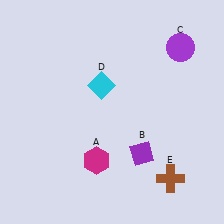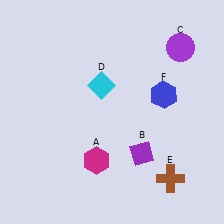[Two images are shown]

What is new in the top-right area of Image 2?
A blue hexagon (F) was added in the top-right area of Image 2.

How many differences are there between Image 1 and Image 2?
There is 1 difference between the two images.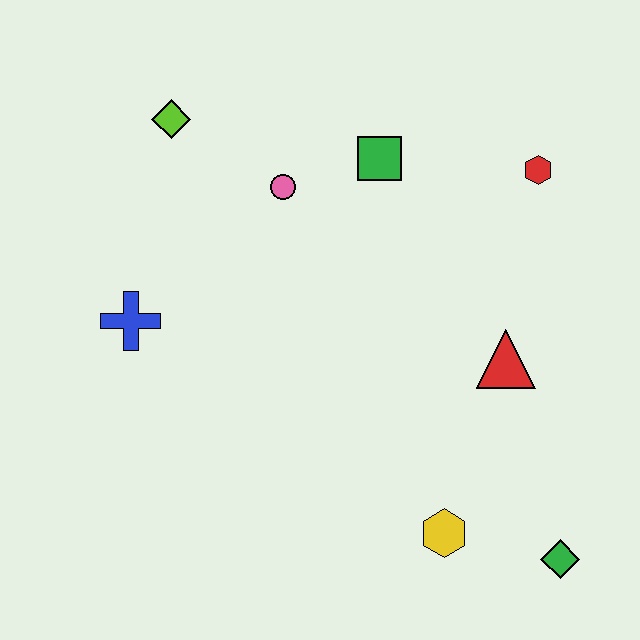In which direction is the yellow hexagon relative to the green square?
The yellow hexagon is below the green square.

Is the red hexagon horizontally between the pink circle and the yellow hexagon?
No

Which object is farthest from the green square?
The green diamond is farthest from the green square.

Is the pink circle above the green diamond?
Yes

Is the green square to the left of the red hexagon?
Yes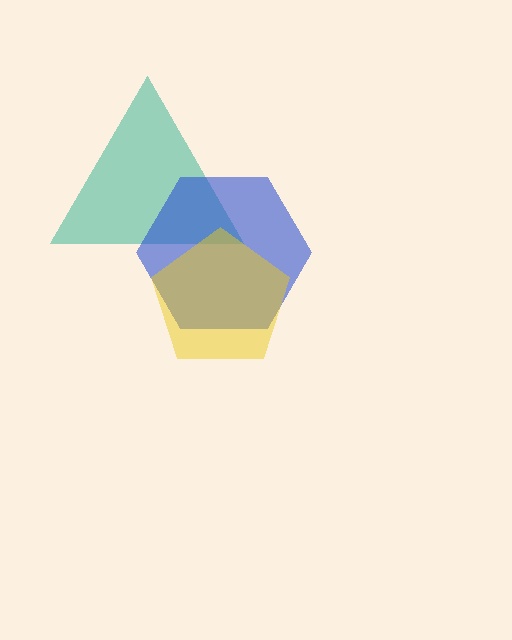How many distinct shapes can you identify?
There are 3 distinct shapes: a teal triangle, a blue hexagon, a yellow pentagon.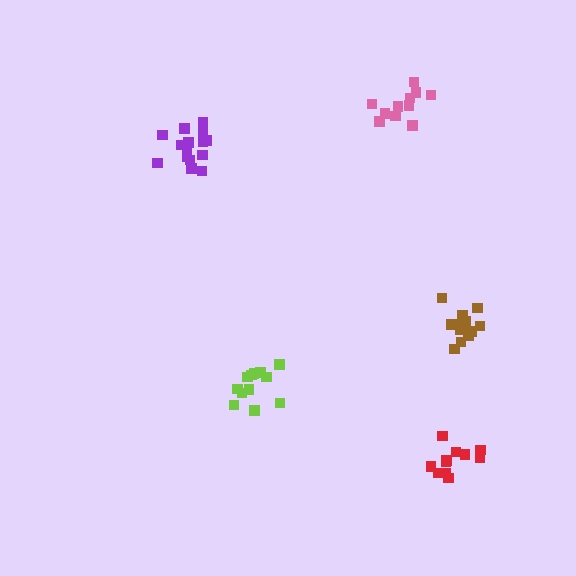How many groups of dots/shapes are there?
There are 5 groups.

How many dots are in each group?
Group 1: 12 dots, Group 2: 11 dots, Group 3: 13 dots, Group 4: 17 dots, Group 5: 11 dots (64 total).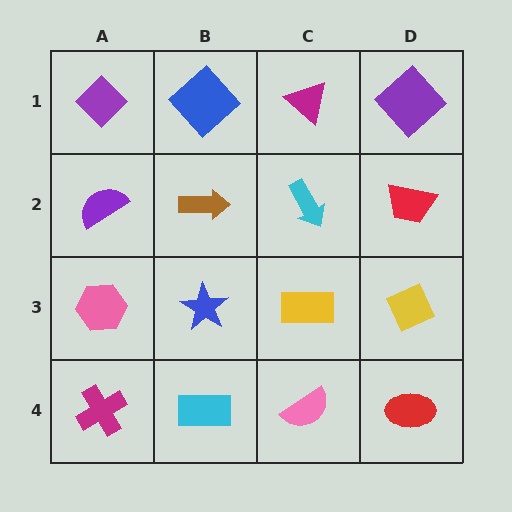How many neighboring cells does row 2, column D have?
3.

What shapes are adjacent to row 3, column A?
A purple semicircle (row 2, column A), a magenta cross (row 4, column A), a blue star (row 3, column B).